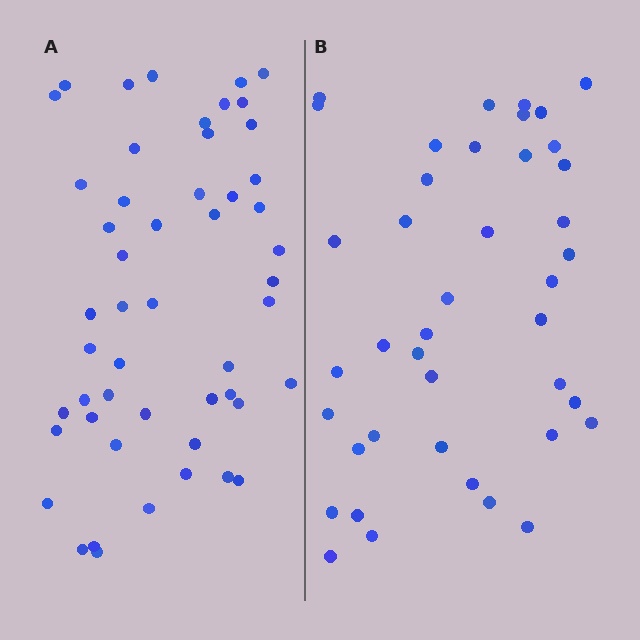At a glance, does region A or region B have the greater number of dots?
Region A (the left region) has more dots.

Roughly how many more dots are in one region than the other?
Region A has roughly 10 or so more dots than region B.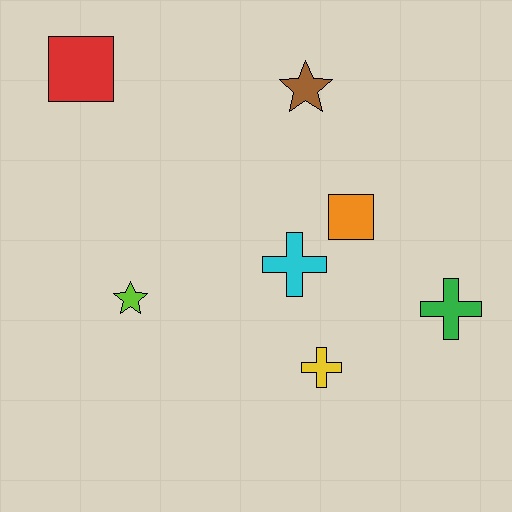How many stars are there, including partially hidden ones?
There are 2 stars.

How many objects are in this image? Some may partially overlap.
There are 7 objects.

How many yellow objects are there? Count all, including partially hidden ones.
There is 1 yellow object.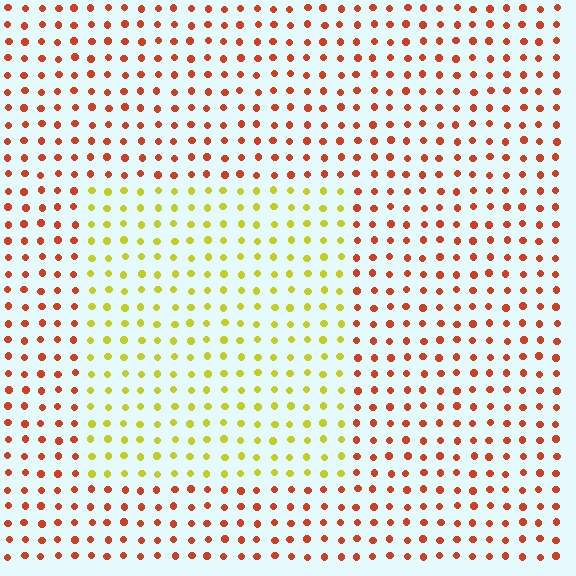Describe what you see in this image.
The image is filled with small red elements in a uniform arrangement. A rectangle-shaped region is visible where the elements are tinted to a slightly different hue, forming a subtle color boundary.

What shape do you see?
I see a rectangle.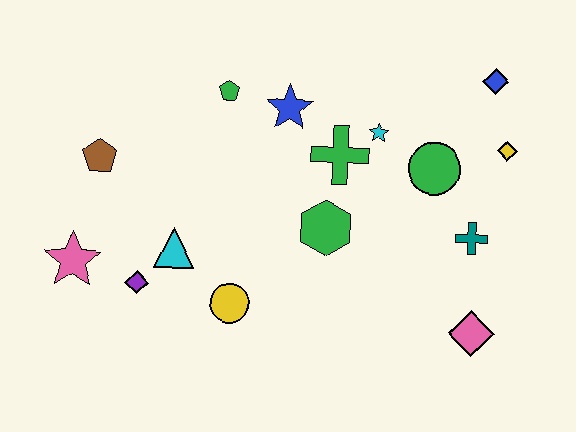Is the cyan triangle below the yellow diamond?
Yes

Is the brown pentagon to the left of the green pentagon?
Yes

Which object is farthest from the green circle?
The pink star is farthest from the green circle.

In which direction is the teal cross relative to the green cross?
The teal cross is to the right of the green cross.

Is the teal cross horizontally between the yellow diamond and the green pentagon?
Yes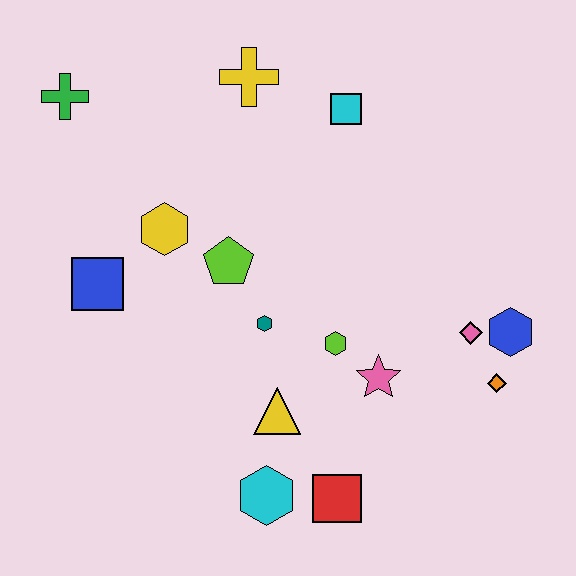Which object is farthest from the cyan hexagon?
The green cross is farthest from the cyan hexagon.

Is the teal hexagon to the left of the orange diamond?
Yes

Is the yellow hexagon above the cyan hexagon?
Yes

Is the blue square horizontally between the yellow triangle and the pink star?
No